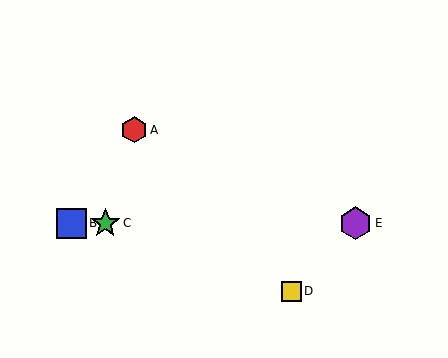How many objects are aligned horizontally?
3 objects (B, C, E) are aligned horizontally.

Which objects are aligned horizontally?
Objects B, C, E are aligned horizontally.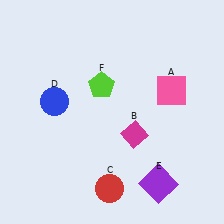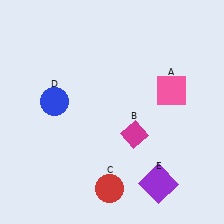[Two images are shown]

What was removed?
The lime pentagon (F) was removed in Image 2.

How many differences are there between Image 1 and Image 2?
There is 1 difference between the two images.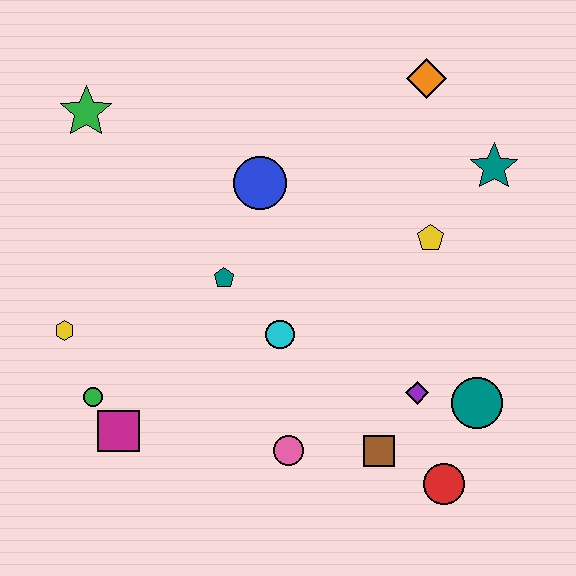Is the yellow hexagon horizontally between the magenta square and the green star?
No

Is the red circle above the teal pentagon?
No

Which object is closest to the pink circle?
The brown square is closest to the pink circle.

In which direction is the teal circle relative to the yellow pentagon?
The teal circle is below the yellow pentagon.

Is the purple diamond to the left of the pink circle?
No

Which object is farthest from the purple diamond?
The green star is farthest from the purple diamond.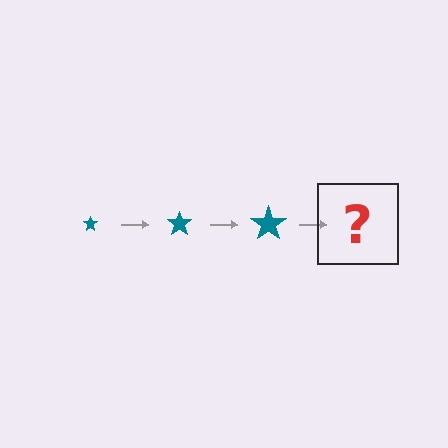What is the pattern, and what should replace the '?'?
The pattern is that the star gets progressively larger each step. The '?' should be a teal star, larger than the previous one.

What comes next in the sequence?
The next element should be a teal star, larger than the previous one.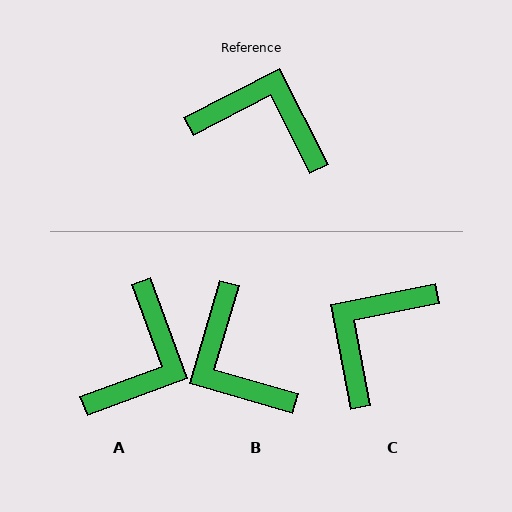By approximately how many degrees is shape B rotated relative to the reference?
Approximately 137 degrees counter-clockwise.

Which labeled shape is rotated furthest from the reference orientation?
B, about 137 degrees away.